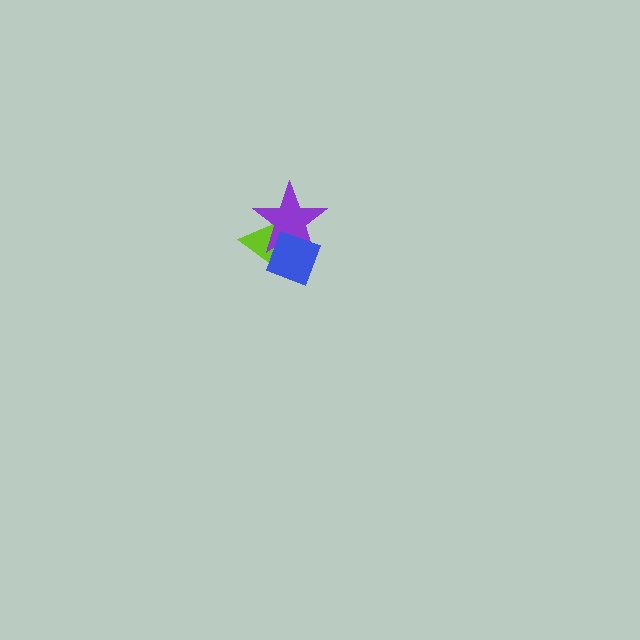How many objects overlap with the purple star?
2 objects overlap with the purple star.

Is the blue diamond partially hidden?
No, no other shape covers it.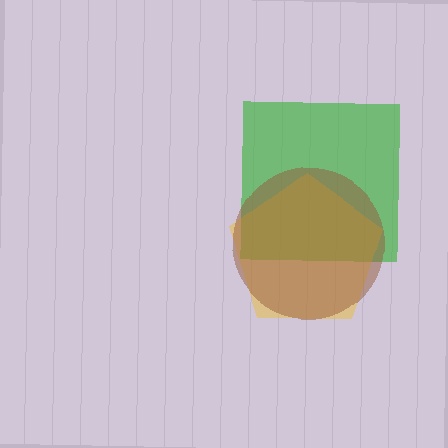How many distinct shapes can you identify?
There are 3 distinct shapes: a green square, a yellow pentagon, a brown circle.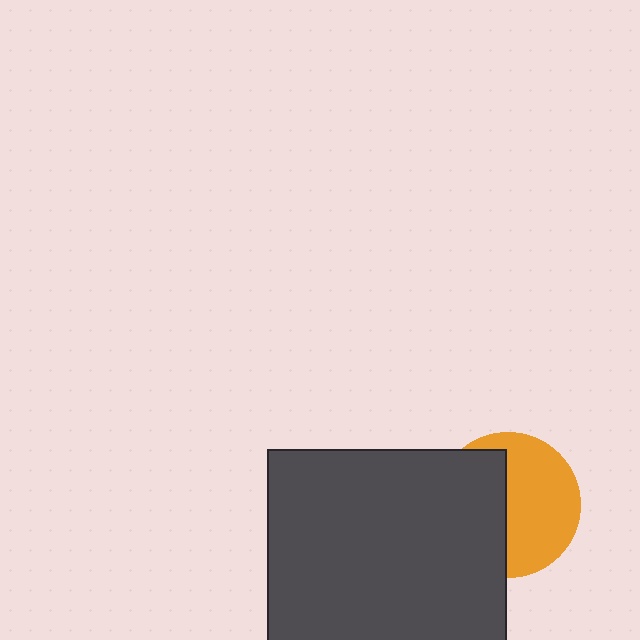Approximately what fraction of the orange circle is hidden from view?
Roughly 46% of the orange circle is hidden behind the dark gray rectangle.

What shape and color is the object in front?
The object in front is a dark gray rectangle.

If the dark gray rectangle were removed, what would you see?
You would see the complete orange circle.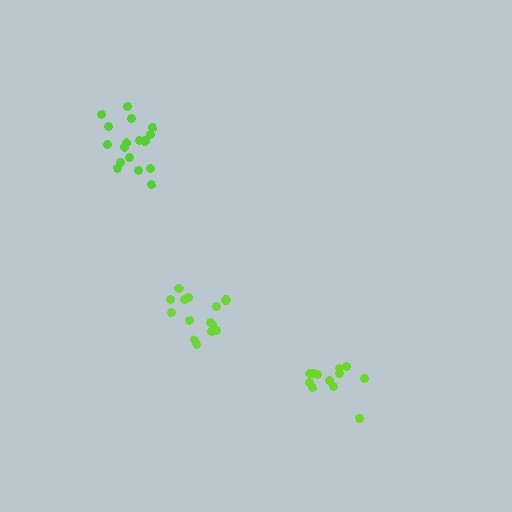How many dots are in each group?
Group 1: 12 dots, Group 2: 14 dots, Group 3: 17 dots (43 total).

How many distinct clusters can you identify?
There are 3 distinct clusters.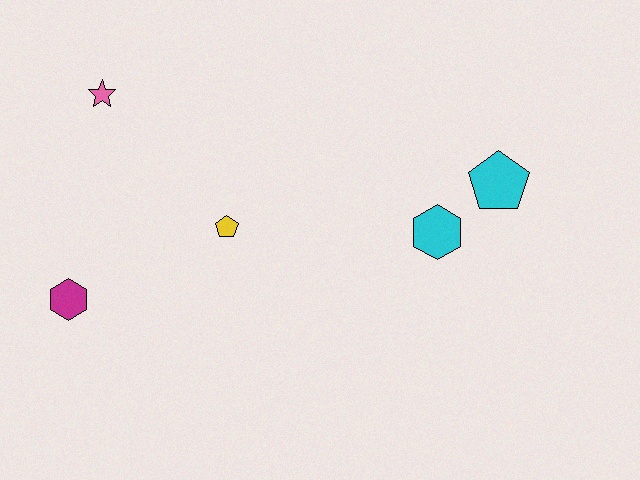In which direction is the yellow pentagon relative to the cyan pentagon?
The yellow pentagon is to the left of the cyan pentagon.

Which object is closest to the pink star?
The yellow pentagon is closest to the pink star.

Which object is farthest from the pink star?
The cyan pentagon is farthest from the pink star.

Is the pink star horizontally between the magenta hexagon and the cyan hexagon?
Yes